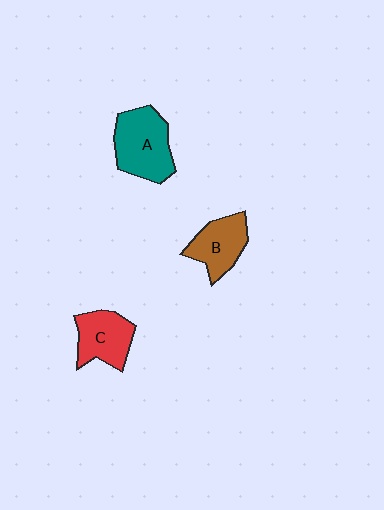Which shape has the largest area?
Shape A (teal).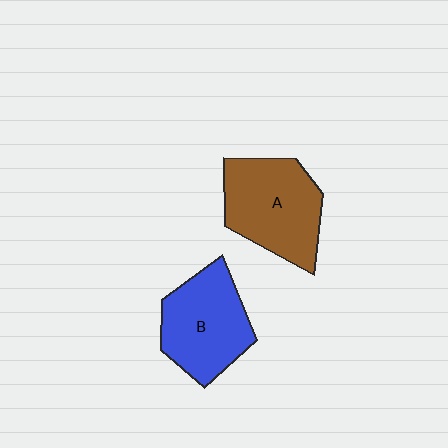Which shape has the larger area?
Shape A (brown).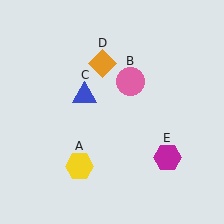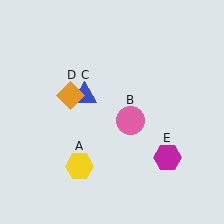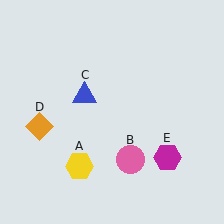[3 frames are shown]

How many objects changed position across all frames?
2 objects changed position: pink circle (object B), orange diamond (object D).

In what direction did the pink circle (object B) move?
The pink circle (object B) moved down.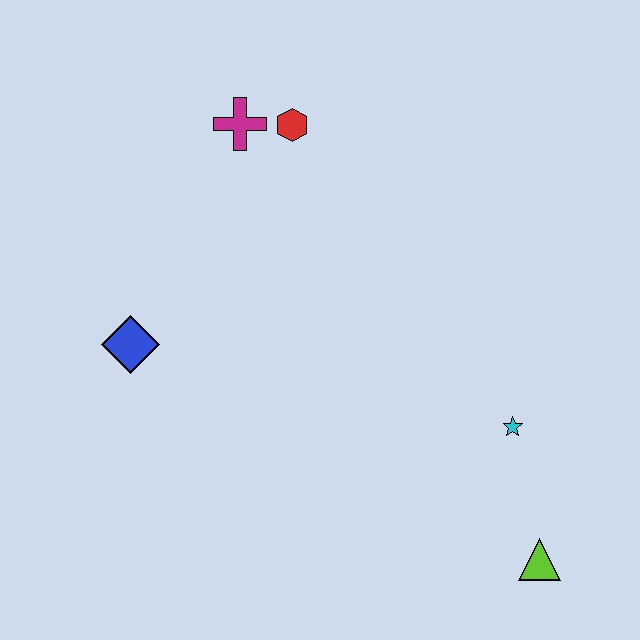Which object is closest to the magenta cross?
The red hexagon is closest to the magenta cross.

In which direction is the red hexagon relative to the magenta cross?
The red hexagon is to the right of the magenta cross.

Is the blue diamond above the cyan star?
Yes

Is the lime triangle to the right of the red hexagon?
Yes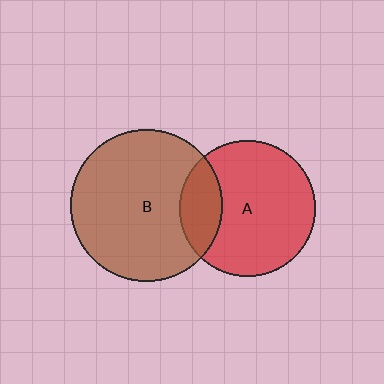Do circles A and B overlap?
Yes.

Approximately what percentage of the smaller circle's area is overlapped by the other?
Approximately 20%.